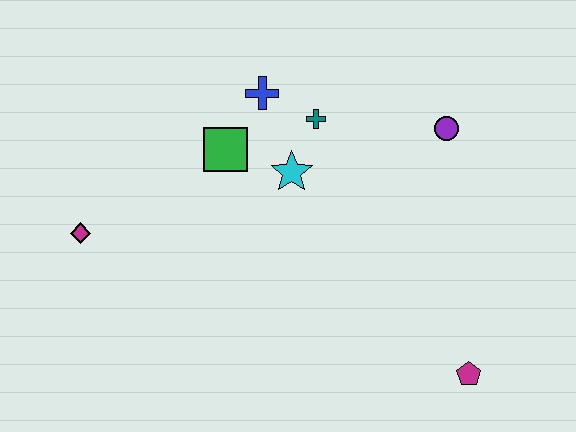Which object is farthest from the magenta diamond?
The magenta pentagon is farthest from the magenta diamond.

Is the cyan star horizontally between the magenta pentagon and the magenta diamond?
Yes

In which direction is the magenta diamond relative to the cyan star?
The magenta diamond is to the left of the cyan star.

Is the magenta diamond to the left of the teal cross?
Yes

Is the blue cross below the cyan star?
No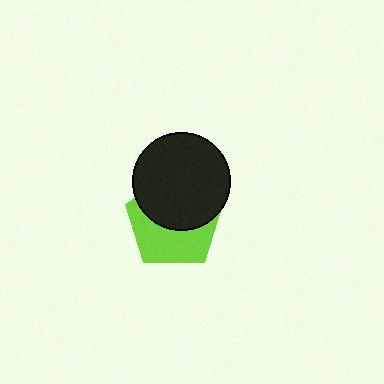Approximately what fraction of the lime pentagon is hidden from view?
Roughly 52% of the lime pentagon is hidden behind the black circle.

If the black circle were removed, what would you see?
You would see the complete lime pentagon.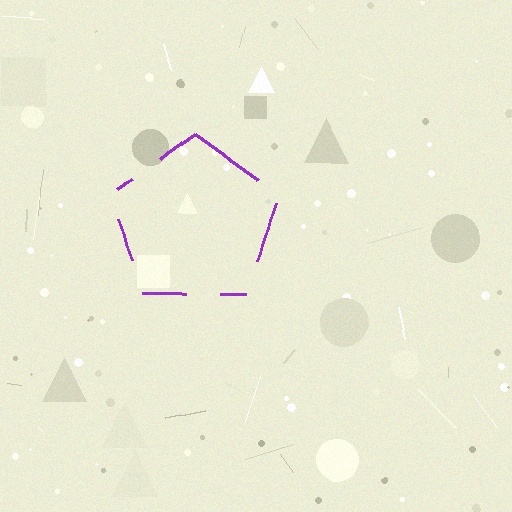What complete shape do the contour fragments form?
The contour fragments form a pentagon.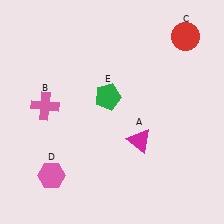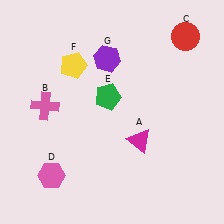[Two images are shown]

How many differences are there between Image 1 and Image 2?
There are 2 differences between the two images.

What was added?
A yellow pentagon (F), a purple hexagon (G) were added in Image 2.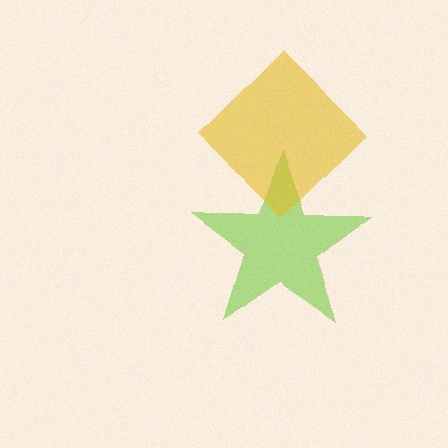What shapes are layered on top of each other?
The layered shapes are: a lime star, a yellow diamond.